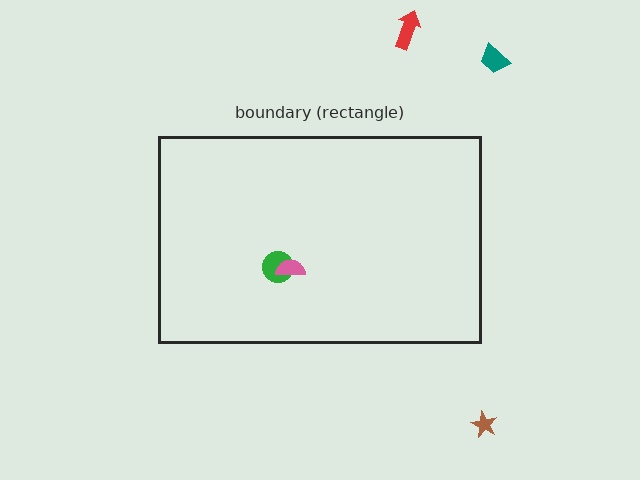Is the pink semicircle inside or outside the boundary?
Inside.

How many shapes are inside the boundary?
2 inside, 3 outside.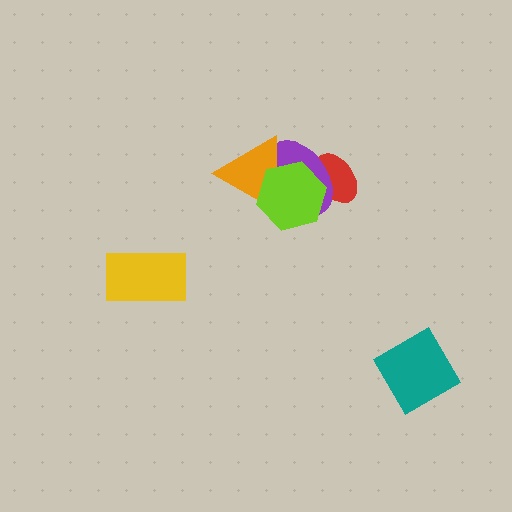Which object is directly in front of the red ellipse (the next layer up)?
The purple ellipse is directly in front of the red ellipse.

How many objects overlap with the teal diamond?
0 objects overlap with the teal diamond.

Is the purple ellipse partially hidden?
Yes, it is partially covered by another shape.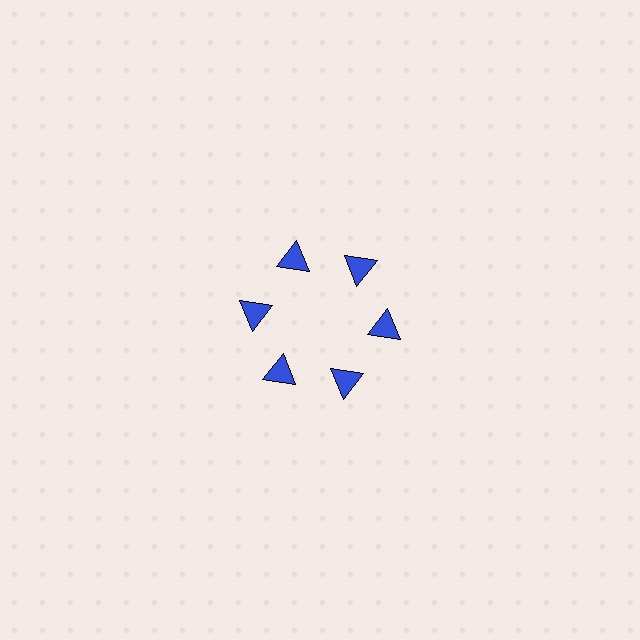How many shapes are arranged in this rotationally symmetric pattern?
There are 6 shapes, arranged in 6 groups of 1.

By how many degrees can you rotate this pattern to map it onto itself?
The pattern maps onto itself every 60 degrees of rotation.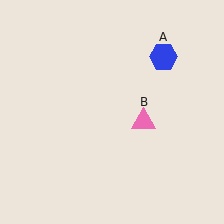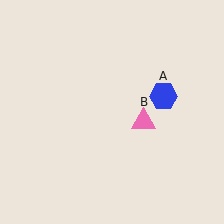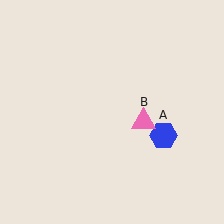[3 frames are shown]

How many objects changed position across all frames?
1 object changed position: blue hexagon (object A).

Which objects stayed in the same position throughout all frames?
Pink triangle (object B) remained stationary.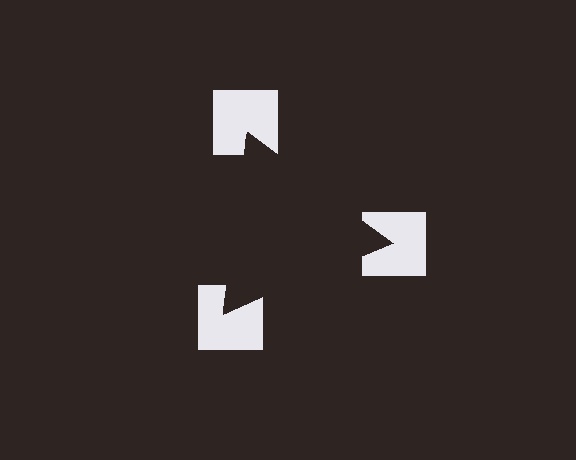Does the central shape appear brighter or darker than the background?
It typically appears slightly darker than the background, even though no actual brightness change is drawn.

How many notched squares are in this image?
There are 3 — one at each vertex of the illusory triangle.